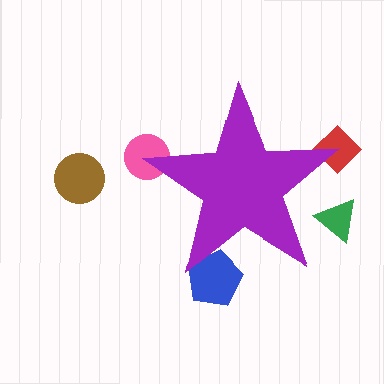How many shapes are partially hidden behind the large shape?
4 shapes are partially hidden.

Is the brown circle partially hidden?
No, the brown circle is fully visible.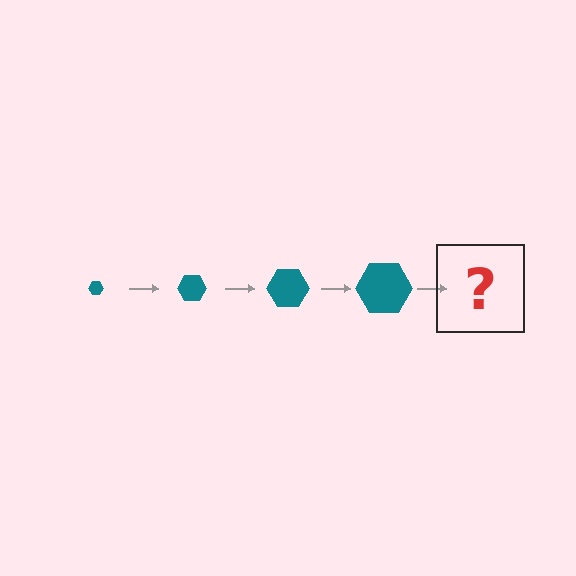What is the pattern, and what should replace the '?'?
The pattern is that the hexagon gets progressively larger each step. The '?' should be a teal hexagon, larger than the previous one.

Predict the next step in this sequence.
The next step is a teal hexagon, larger than the previous one.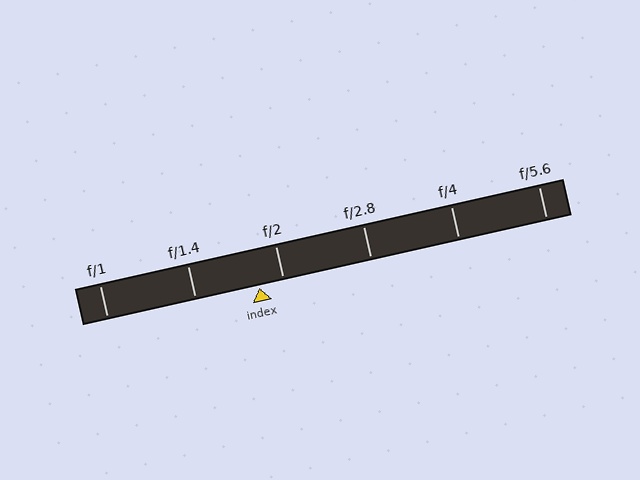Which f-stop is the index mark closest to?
The index mark is closest to f/2.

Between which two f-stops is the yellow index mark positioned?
The index mark is between f/1.4 and f/2.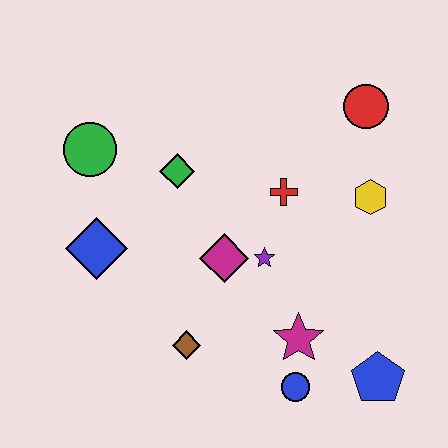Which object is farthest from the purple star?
The green circle is farthest from the purple star.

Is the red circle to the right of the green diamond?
Yes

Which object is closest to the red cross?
The purple star is closest to the red cross.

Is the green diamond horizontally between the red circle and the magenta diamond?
No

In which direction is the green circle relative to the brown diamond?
The green circle is above the brown diamond.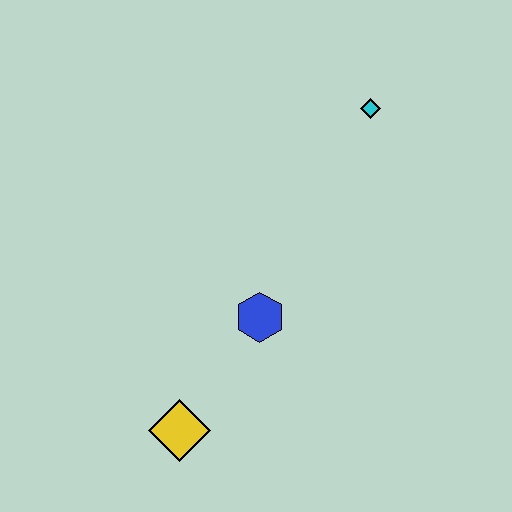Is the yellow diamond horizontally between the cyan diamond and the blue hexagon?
No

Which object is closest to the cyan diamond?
The blue hexagon is closest to the cyan diamond.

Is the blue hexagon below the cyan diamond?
Yes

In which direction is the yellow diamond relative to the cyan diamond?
The yellow diamond is below the cyan diamond.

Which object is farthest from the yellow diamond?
The cyan diamond is farthest from the yellow diamond.